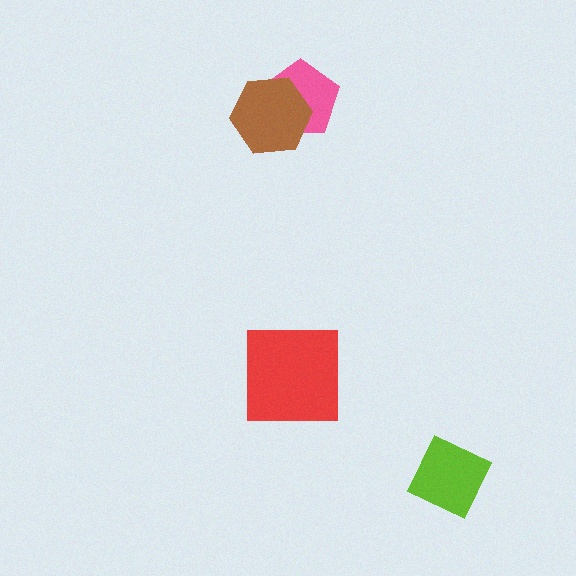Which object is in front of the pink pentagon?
The brown hexagon is in front of the pink pentagon.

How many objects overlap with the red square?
0 objects overlap with the red square.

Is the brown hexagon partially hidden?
No, no other shape covers it.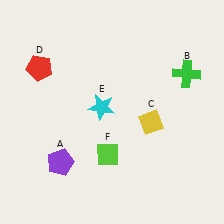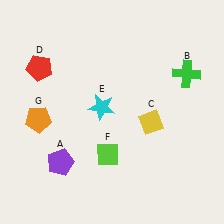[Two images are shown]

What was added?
An orange pentagon (G) was added in Image 2.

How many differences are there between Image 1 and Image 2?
There is 1 difference between the two images.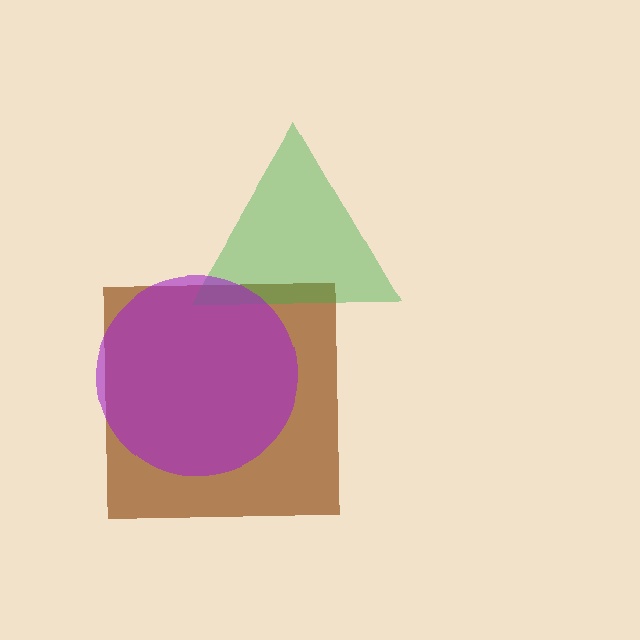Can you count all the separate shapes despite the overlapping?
Yes, there are 3 separate shapes.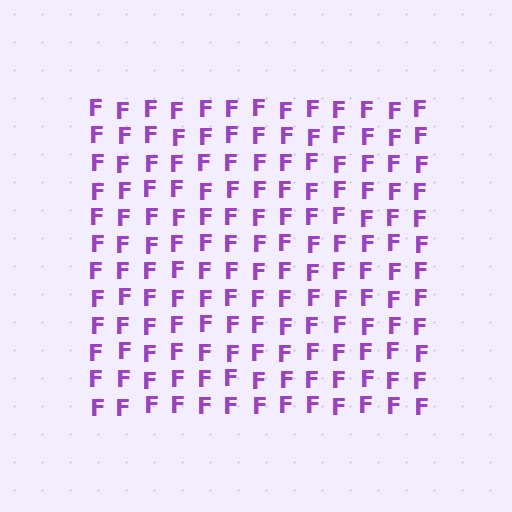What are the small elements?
The small elements are letter F's.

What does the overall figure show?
The overall figure shows a square.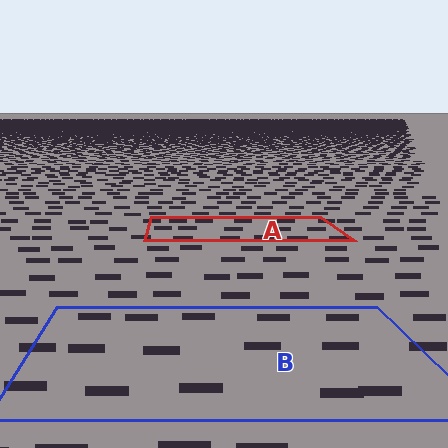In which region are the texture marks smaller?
The texture marks are smaller in region A, because it is farther away.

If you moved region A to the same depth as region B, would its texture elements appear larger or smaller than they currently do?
They would appear larger. At a closer depth, the same texture elements are projected at a bigger on-screen size.